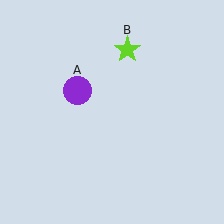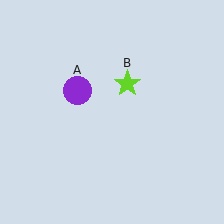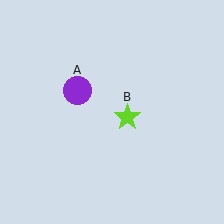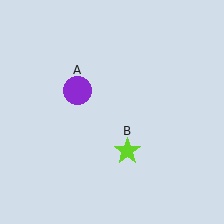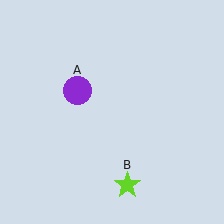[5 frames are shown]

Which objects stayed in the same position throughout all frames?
Purple circle (object A) remained stationary.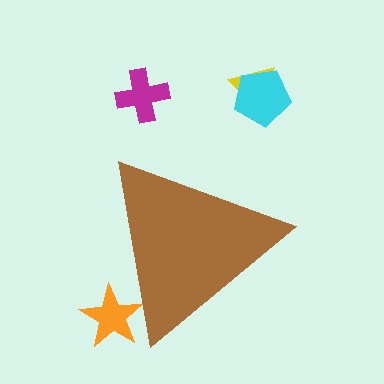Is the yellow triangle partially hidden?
No, the yellow triangle is fully visible.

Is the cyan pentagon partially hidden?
No, the cyan pentagon is fully visible.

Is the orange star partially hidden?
Yes, the orange star is partially hidden behind the brown triangle.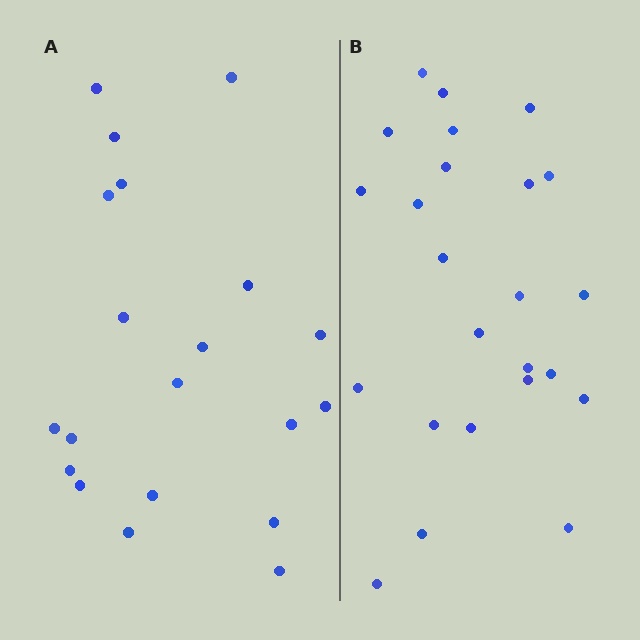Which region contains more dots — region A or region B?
Region B (the right region) has more dots.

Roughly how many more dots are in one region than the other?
Region B has about 4 more dots than region A.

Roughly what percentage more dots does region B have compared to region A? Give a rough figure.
About 20% more.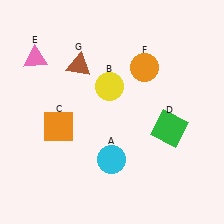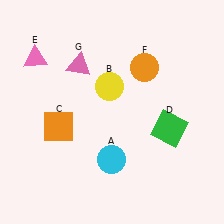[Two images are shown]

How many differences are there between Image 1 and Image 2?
There is 1 difference between the two images.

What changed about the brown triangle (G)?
In Image 1, G is brown. In Image 2, it changed to pink.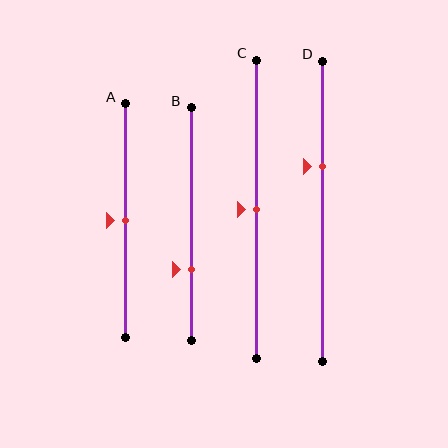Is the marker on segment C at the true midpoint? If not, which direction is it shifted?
Yes, the marker on segment C is at the true midpoint.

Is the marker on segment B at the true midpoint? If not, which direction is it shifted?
No, the marker on segment B is shifted downward by about 20% of the segment length.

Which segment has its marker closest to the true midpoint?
Segment A has its marker closest to the true midpoint.